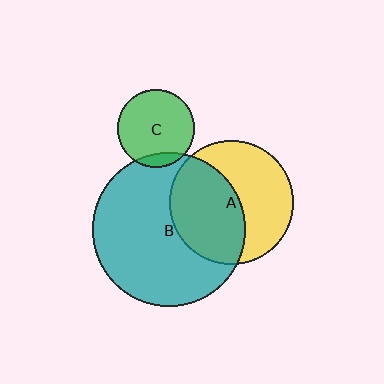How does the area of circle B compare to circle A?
Approximately 1.5 times.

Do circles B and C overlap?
Yes.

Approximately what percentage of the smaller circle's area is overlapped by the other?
Approximately 10%.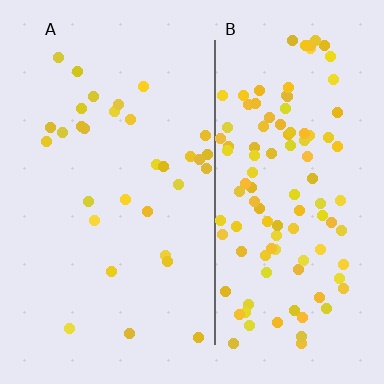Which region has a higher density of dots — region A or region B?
B (the right).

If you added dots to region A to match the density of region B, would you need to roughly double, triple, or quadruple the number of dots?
Approximately quadruple.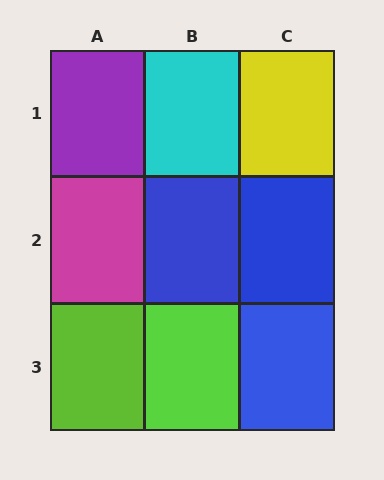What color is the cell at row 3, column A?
Lime.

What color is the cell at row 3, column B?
Lime.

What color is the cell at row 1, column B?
Cyan.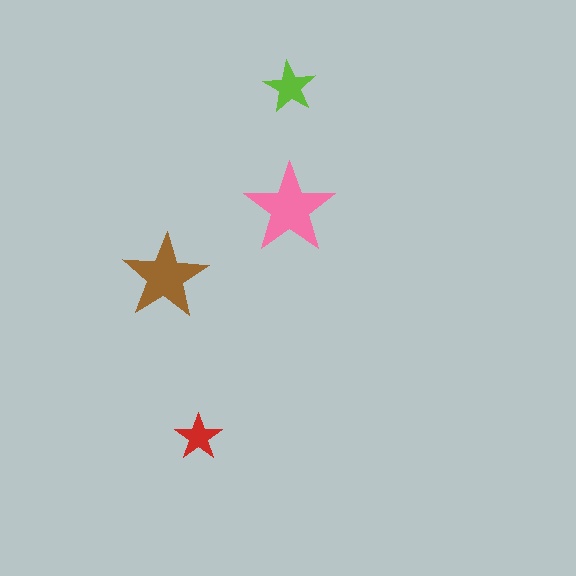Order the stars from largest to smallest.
the pink one, the brown one, the lime one, the red one.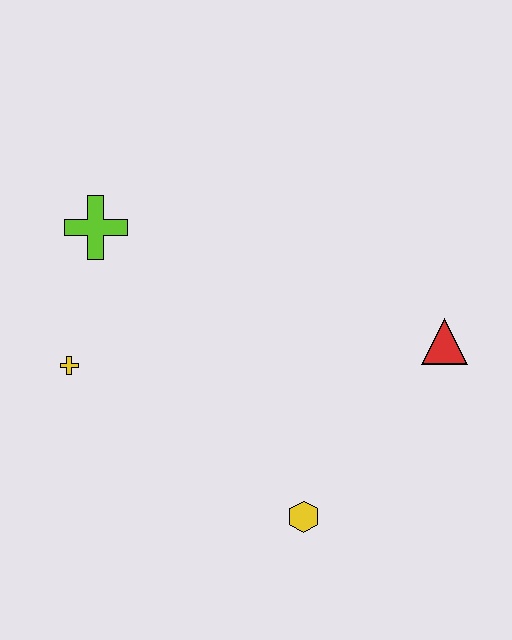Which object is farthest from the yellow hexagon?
The lime cross is farthest from the yellow hexagon.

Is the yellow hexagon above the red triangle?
No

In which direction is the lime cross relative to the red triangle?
The lime cross is to the left of the red triangle.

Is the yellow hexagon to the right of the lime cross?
Yes